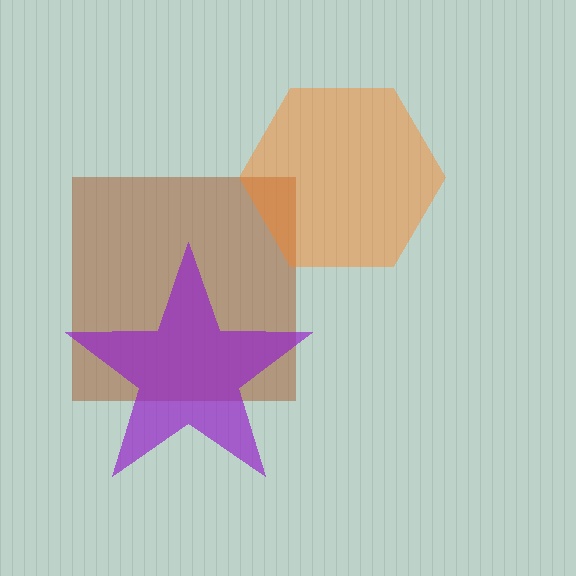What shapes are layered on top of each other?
The layered shapes are: a brown square, a purple star, an orange hexagon.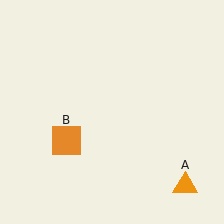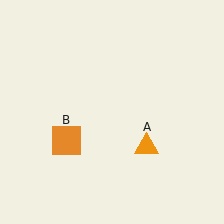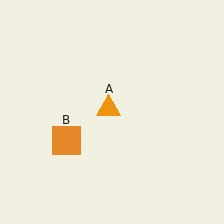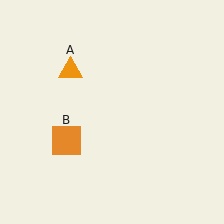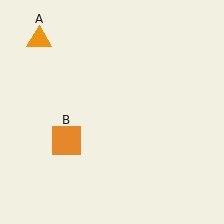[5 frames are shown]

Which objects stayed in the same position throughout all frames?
Orange square (object B) remained stationary.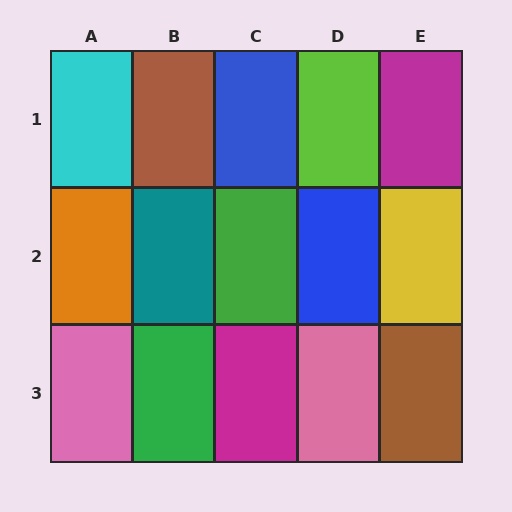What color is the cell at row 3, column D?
Pink.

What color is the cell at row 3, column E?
Brown.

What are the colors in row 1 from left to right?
Cyan, brown, blue, lime, magenta.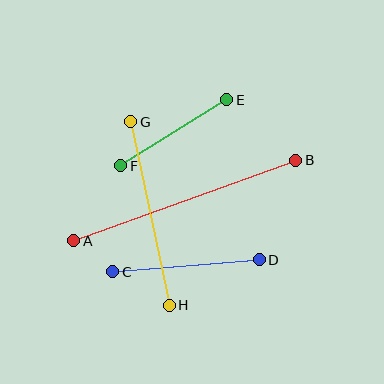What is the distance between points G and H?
The distance is approximately 188 pixels.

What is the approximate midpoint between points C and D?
The midpoint is at approximately (186, 266) pixels.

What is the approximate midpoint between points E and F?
The midpoint is at approximately (174, 133) pixels.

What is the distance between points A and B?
The distance is approximately 236 pixels.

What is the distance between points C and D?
The distance is approximately 147 pixels.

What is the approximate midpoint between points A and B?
The midpoint is at approximately (185, 201) pixels.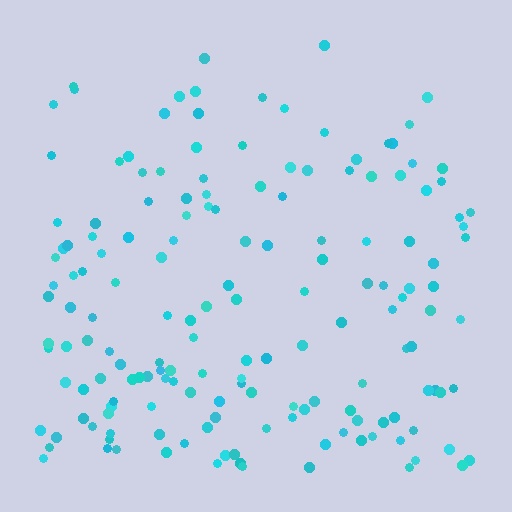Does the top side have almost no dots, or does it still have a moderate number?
Still a moderate number, just noticeably fewer than the bottom.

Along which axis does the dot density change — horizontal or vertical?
Vertical.